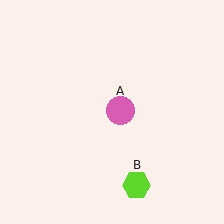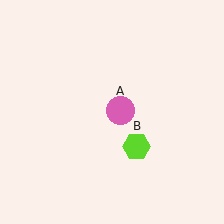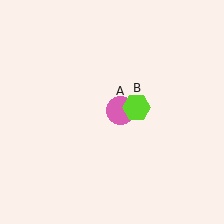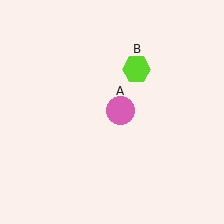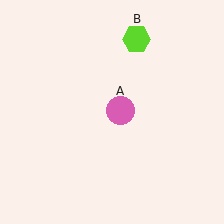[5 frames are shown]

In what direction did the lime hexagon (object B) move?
The lime hexagon (object B) moved up.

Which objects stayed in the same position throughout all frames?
Pink circle (object A) remained stationary.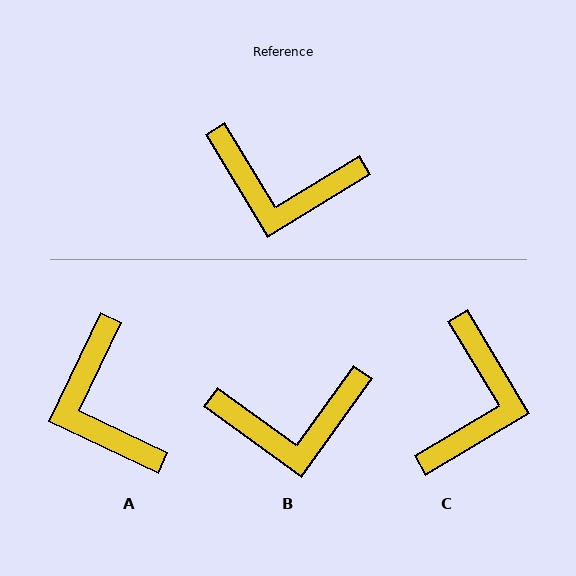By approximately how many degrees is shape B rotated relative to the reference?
Approximately 23 degrees counter-clockwise.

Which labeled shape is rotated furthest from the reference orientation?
C, about 90 degrees away.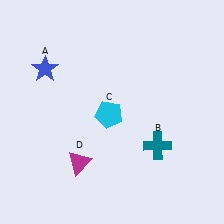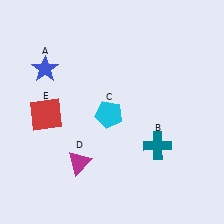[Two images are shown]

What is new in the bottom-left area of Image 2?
A red square (E) was added in the bottom-left area of Image 2.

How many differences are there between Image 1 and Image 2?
There is 1 difference between the two images.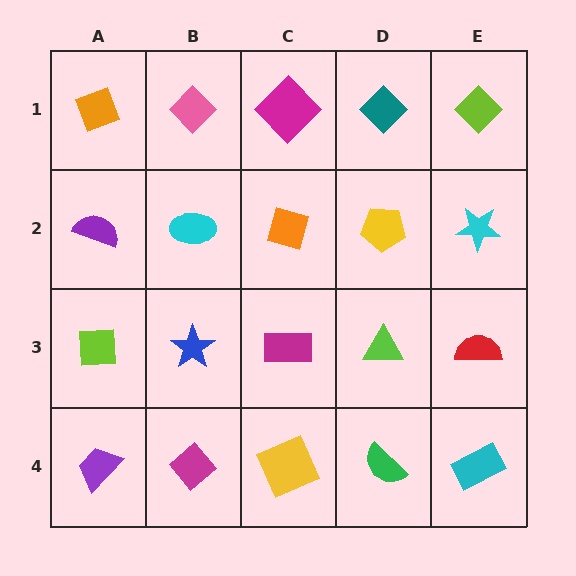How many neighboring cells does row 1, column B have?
3.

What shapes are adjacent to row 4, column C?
A magenta rectangle (row 3, column C), a magenta diamond (row 4, column B), a green semicircle (row 4, column D).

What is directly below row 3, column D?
A green semicircle.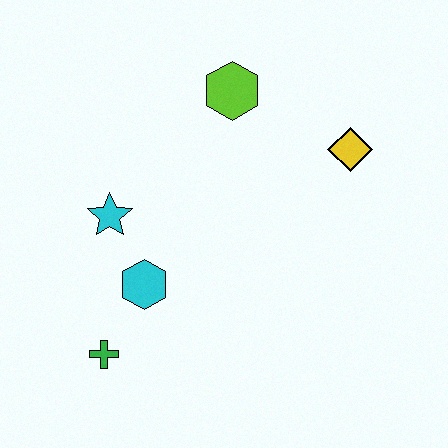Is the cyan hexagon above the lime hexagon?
No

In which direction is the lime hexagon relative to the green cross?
The lime hexagon is above the green cross.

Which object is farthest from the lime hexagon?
The green cross is farthest from the lime hexagon.